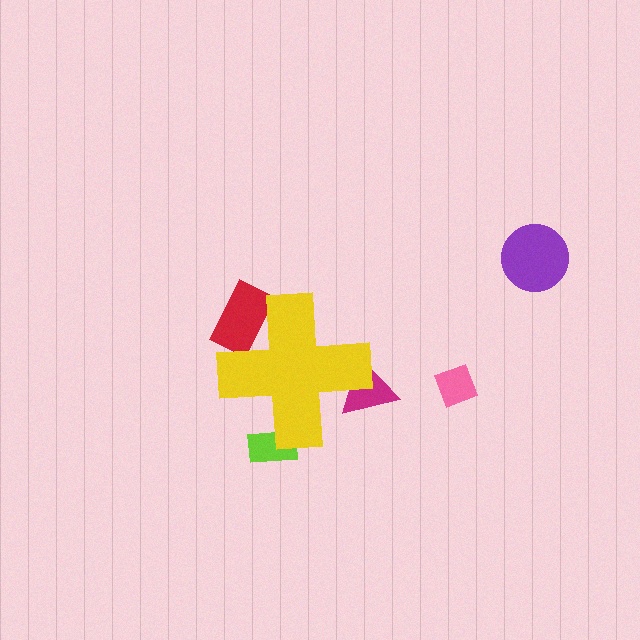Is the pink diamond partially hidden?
No, the pink diamond is fully visible.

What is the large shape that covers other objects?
A yellow cross.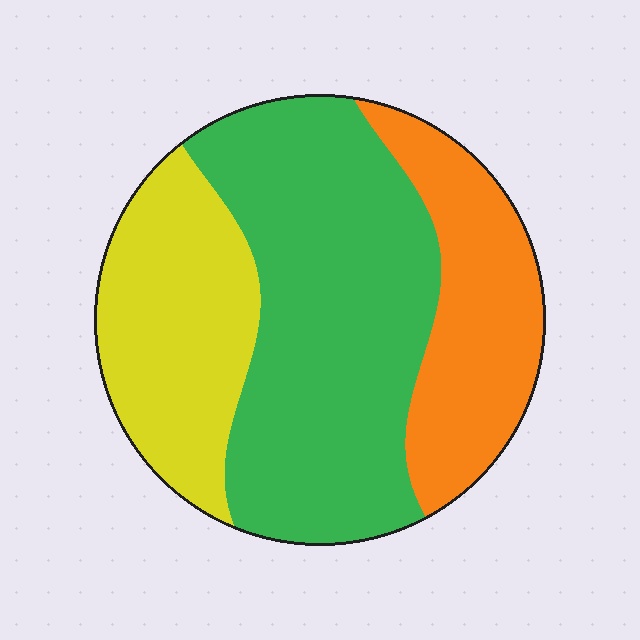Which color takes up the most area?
Green, at roughly 50%.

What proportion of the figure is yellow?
Yellow takes up about one quarter (1/4) of the figure.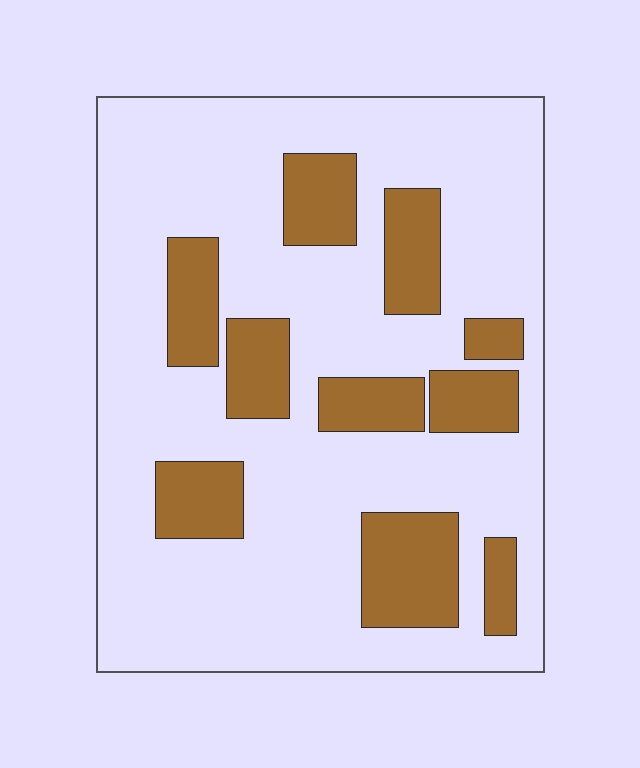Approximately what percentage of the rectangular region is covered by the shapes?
Approximately 25%.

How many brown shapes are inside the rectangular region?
10.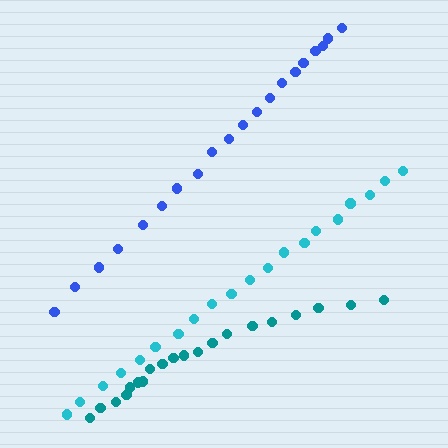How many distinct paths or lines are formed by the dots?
There are 3 distinct paths.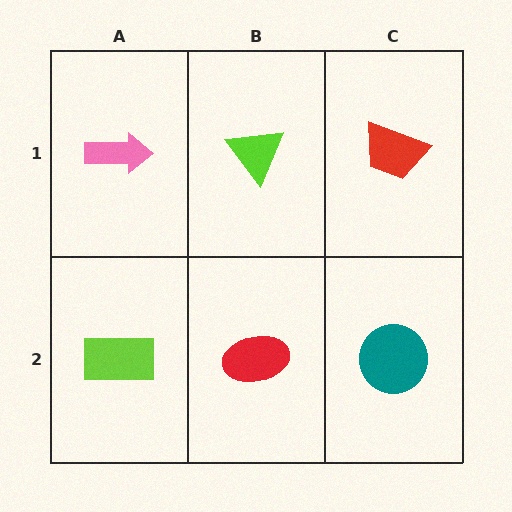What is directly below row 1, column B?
A red ellipse.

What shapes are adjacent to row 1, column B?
A red ellipse (row 2, column B), a pink arrow (row 1, column A), a red trapezoid (row 1, column C).